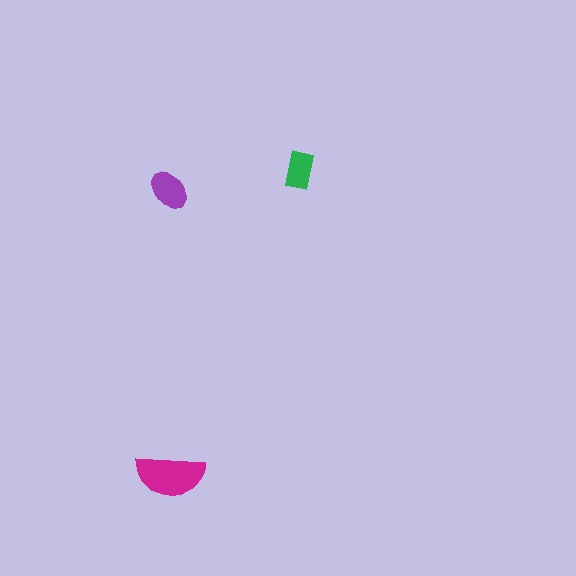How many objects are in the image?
There are 3 objects in the image.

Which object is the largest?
The magenta semicircle.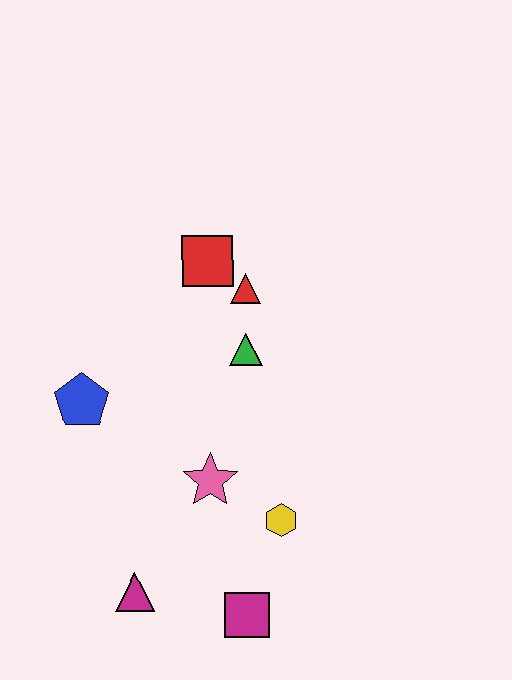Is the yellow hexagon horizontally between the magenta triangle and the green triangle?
No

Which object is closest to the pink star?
The yellow hexagon is closest to the pink star.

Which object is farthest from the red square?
The magenta square is farthest from the red square.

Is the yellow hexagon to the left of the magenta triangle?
No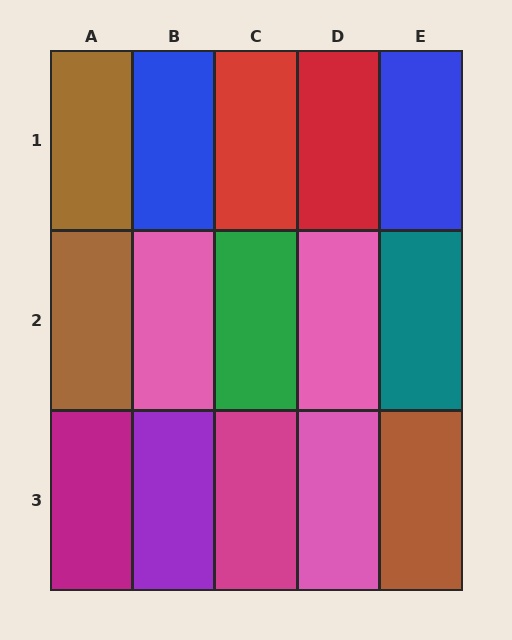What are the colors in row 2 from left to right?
Brown, pink, green, pink, teal.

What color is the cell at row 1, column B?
Blue.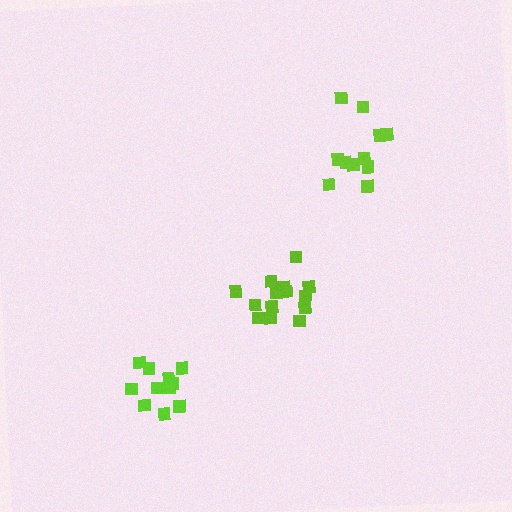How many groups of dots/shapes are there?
There are 3 groups.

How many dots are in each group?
Group 1: 14 dots, Group 2: 11 dots, Group 3: 11 dots (36 total).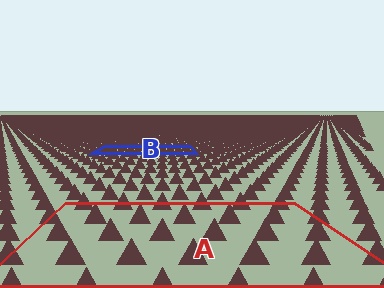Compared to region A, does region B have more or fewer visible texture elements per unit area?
Region B has more texture elements per unit area — they are packed more densely because it is farther away.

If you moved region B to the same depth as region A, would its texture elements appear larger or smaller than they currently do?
They would appear larger. At a closer depth, the same texture elements are projected at a bigger on-screen size.